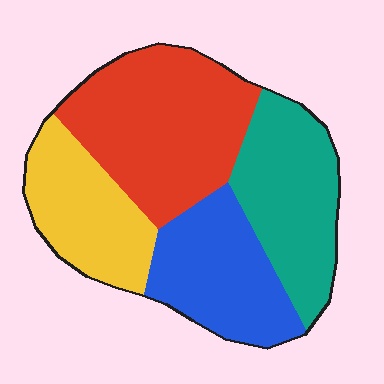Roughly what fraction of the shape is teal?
Teal takes up between a sixth and a third of the shape.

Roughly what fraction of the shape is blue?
Blue covers roughly 20% of the shape.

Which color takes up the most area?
Red, at roughly 35%.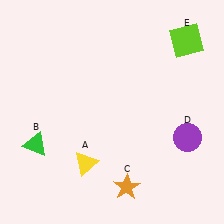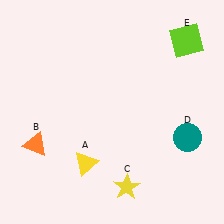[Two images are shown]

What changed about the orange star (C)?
In Image 1, C is orange. In Image 2, it changed to yellow.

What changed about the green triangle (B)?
In Image 1, B is green. In Image 2, it changed to orange.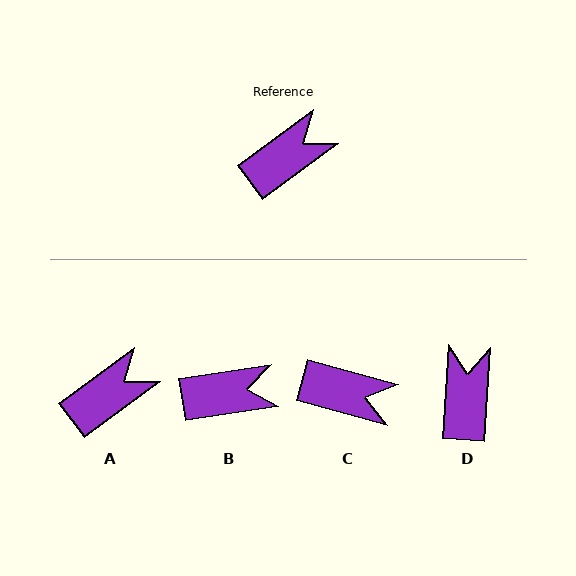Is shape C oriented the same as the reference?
No, it is off by about 52 degrees.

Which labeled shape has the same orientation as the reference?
A.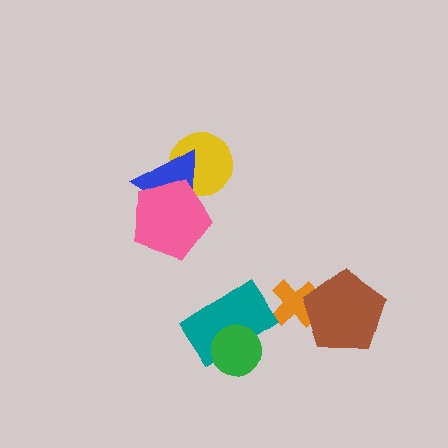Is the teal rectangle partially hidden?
Yes, it is partially covered by another shape.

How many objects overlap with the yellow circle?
2 objects overlap with the yellow circle.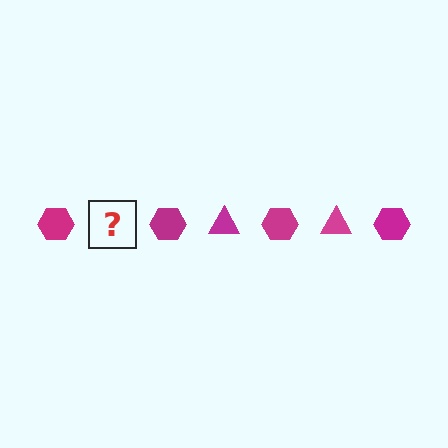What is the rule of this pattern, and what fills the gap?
The rule is that the pattern cycles through hexagon, triangle shapes in magenta. The gap should be filled with a magenta triangle.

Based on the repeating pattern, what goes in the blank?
The blank should be a magenta triangle.